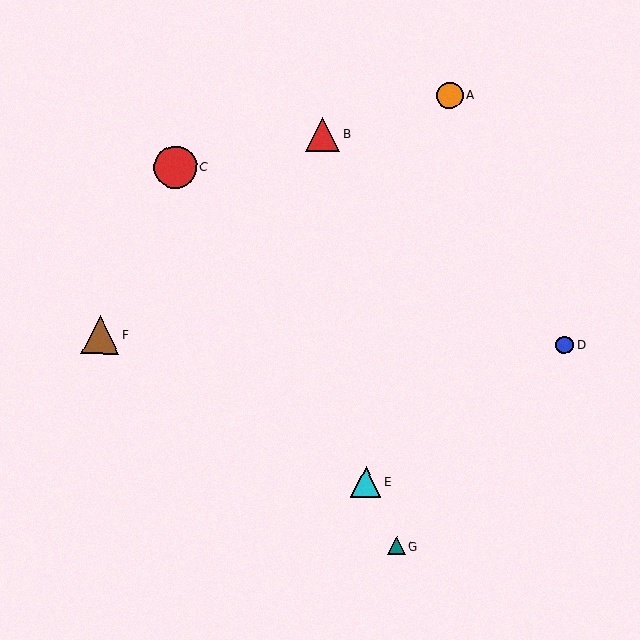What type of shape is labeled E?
Shape E is a cyan triangle.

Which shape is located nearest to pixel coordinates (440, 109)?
The orange circle (labeled A) at (450, 95) is nearest to that location.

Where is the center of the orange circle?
The center of the orange circle is at (450, 95).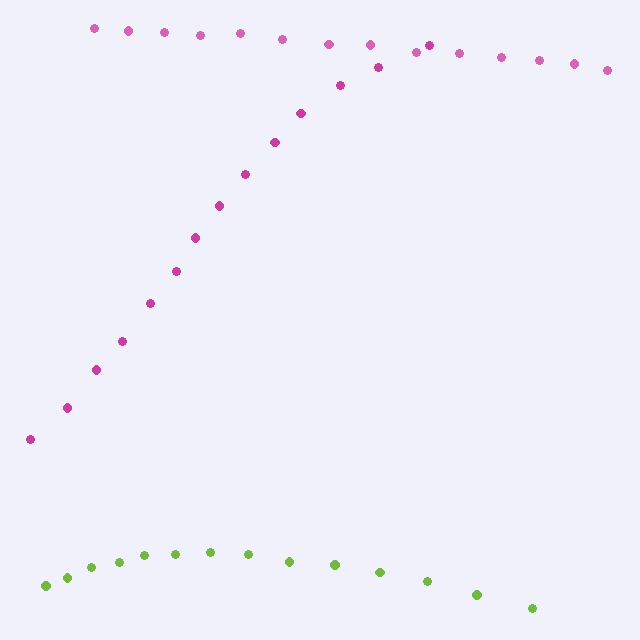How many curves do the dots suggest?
There are 3 distinct paths.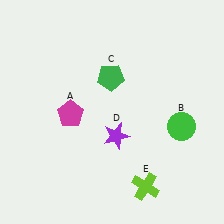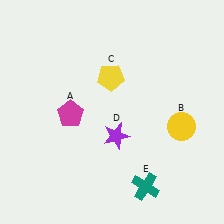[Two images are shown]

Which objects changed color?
B changed from green to yellow. C changed from green to yellow. E changed from lime to teal.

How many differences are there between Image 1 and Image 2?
There are 3 differences between the two images.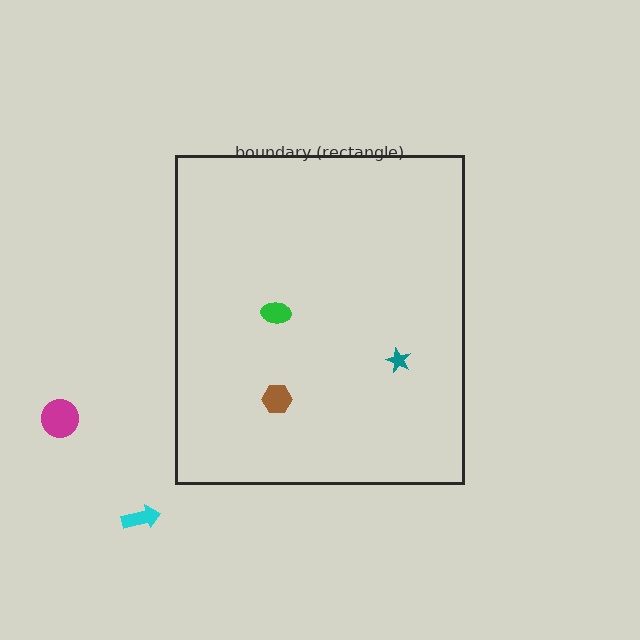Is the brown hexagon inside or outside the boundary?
Inside.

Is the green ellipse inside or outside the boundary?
Inside.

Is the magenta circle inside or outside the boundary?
Outside.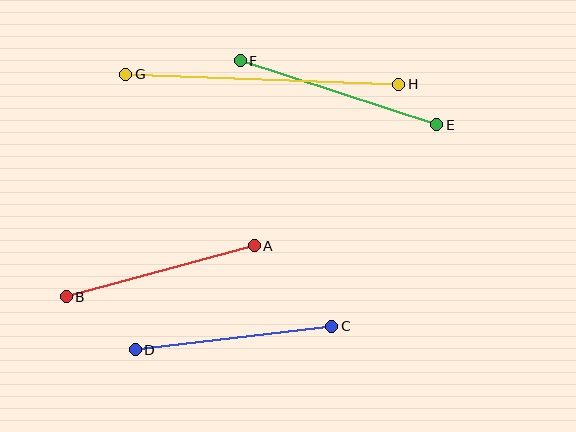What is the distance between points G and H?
The distance is approximately 273 pixels.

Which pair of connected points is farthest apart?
Points G and H are farthest apart.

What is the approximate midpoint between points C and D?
The midpoint is at approximately (234, 338) pixels.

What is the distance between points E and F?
The distance is approximately 207 pixels.